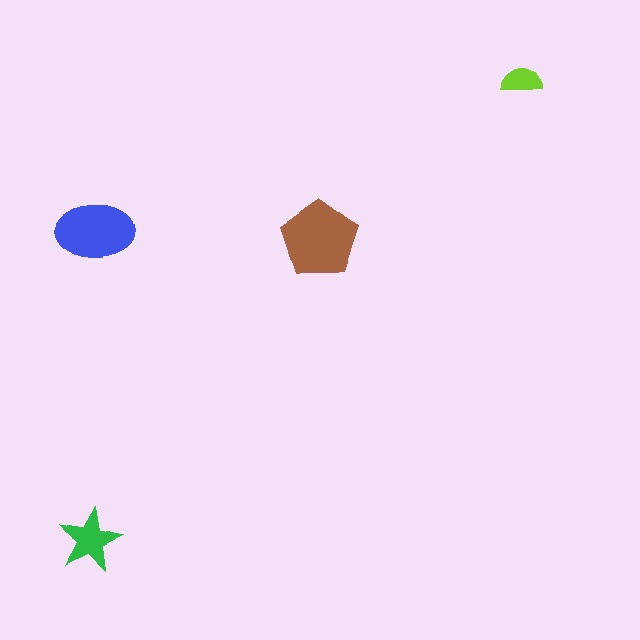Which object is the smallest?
The lime semicircle.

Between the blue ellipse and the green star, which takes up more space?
The blue ellipse.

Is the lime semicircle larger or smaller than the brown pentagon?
Smaller.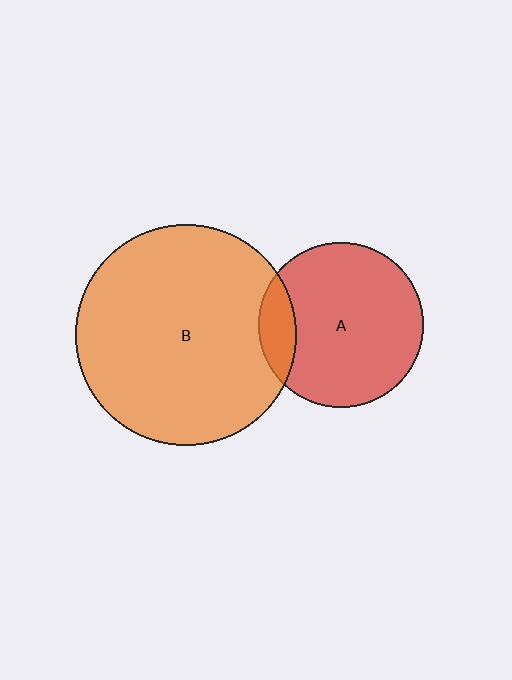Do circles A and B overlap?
Yes.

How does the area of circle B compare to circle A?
Approximately 1.8 times.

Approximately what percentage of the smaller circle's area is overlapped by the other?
Approximately 15%.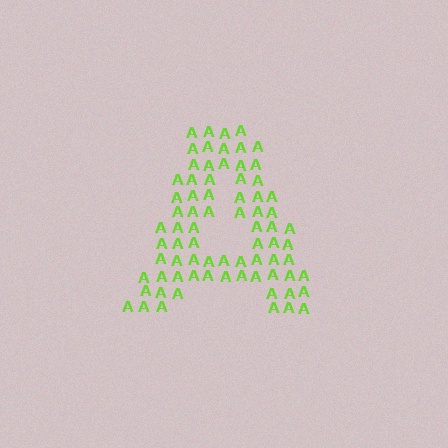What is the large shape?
The large shape is the letter A.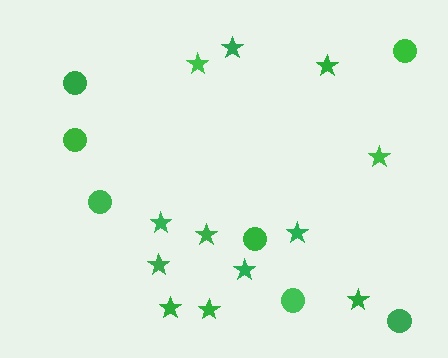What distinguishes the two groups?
There are 2 groups: one group of stars (12) and one group of circles (7).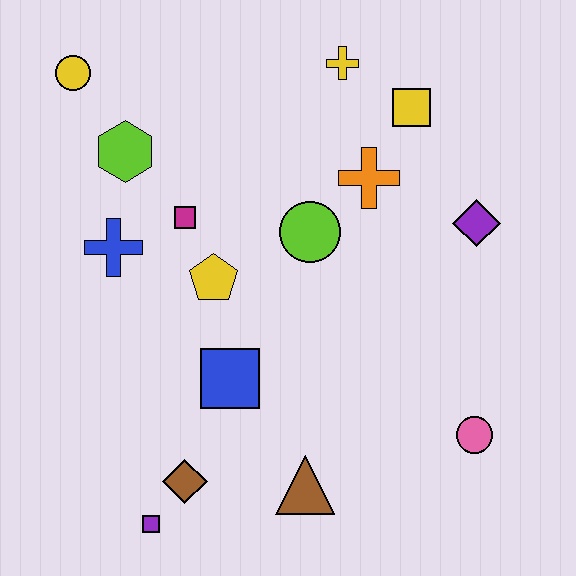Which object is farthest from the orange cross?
The purple square is farthest from the orange cross.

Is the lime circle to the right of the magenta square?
Yes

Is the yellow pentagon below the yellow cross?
Yes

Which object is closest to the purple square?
The brown diamond is closest to the purple square.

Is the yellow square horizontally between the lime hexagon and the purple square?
No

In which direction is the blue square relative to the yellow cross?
The blue square is below the yellow cross.